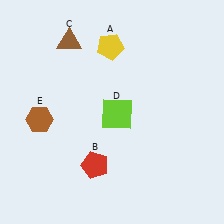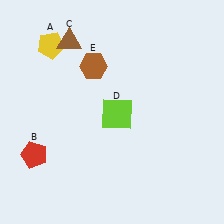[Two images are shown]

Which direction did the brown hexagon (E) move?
The brown hexagon (E) moved right.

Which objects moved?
The objects that moved are: the yellow pentagon (A), the red pentagon (B), the brown hexagon (E).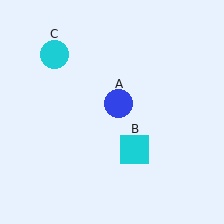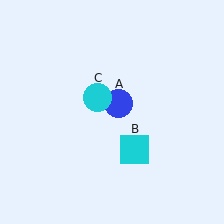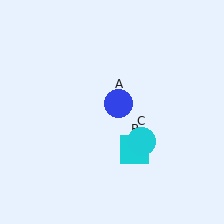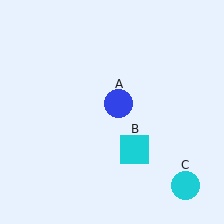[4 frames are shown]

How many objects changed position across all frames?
1 object changed position: cyan circle (object C).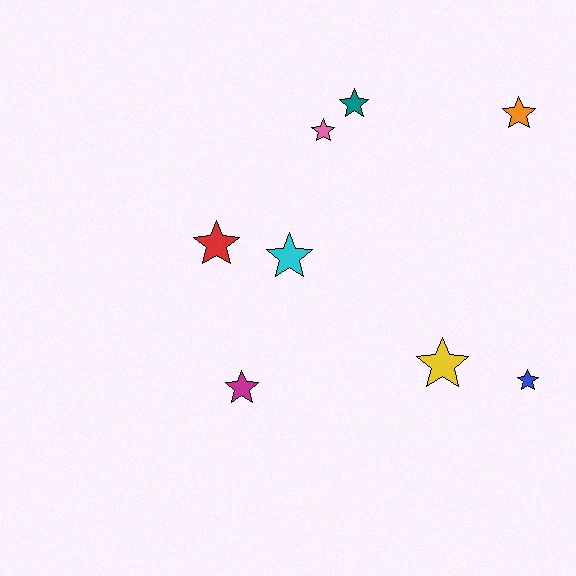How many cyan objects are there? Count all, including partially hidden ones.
There is 1 cyan object.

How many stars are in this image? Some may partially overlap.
There are 8 stars.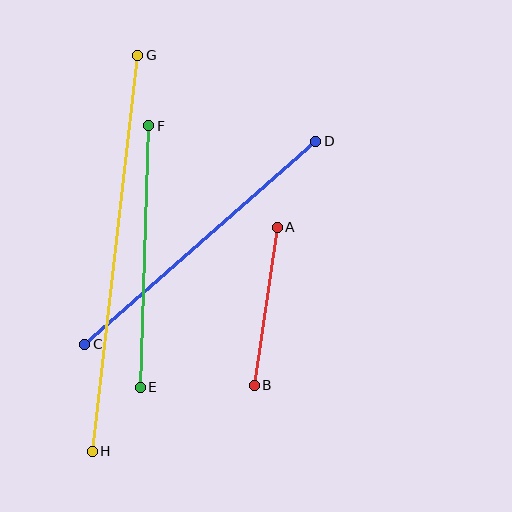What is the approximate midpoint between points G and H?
The midpoint is at approximately (115, 253) pixels.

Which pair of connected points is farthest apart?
Points G and H are farthest apart.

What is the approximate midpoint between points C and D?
The midpoint is at approximately (200, 243) pixels.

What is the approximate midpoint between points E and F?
The midpoint is at approximately (144, 257) pixels.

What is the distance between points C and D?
The distance is approximately 307 pixels.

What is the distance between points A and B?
The distance is approximately 160 pixels.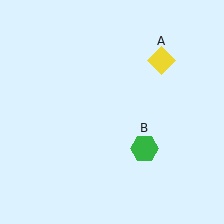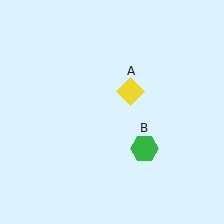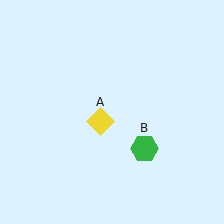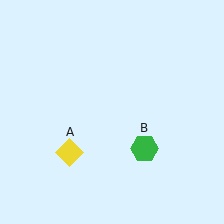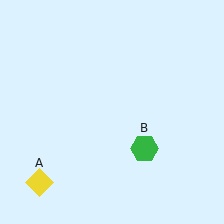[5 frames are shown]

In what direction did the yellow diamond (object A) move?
The yellow diamond (object A) moved down and to the left.